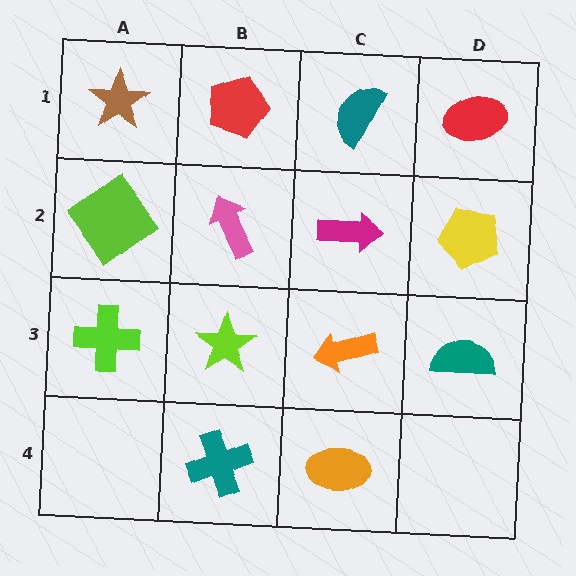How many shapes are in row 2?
4 shapes.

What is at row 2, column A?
A lime diamond.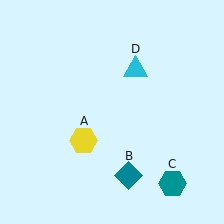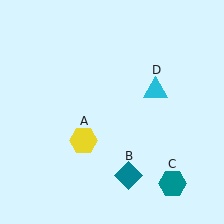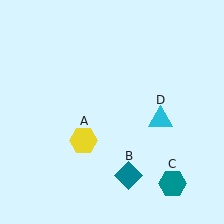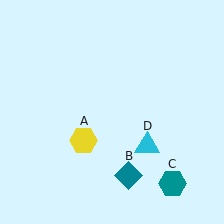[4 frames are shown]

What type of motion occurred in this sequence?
The cyan triangle (object D) rotated clockwise around the center of the scene.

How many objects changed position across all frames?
1 object changed position: cyan triangle (object D).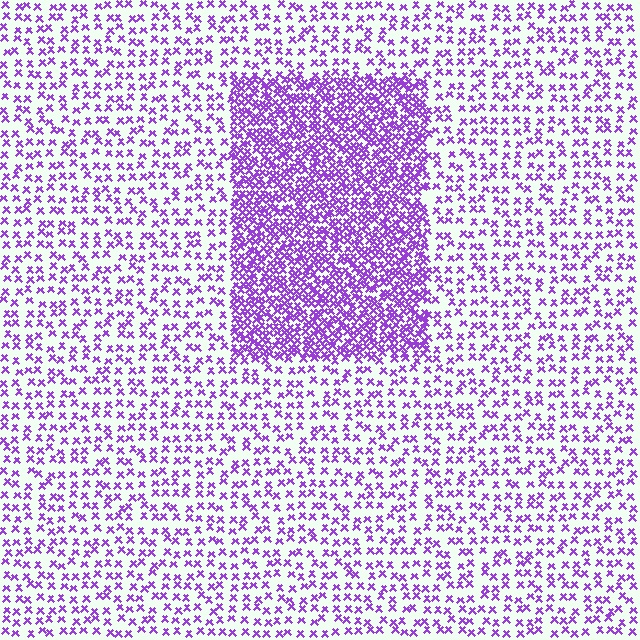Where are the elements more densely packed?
The elements are more densely packed inside the rectangle boundary.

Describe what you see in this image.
The image contains small purple elements arranged at two different densities. A rectangle-shaped region is visible where the elements are more densely packed than the surrounding area.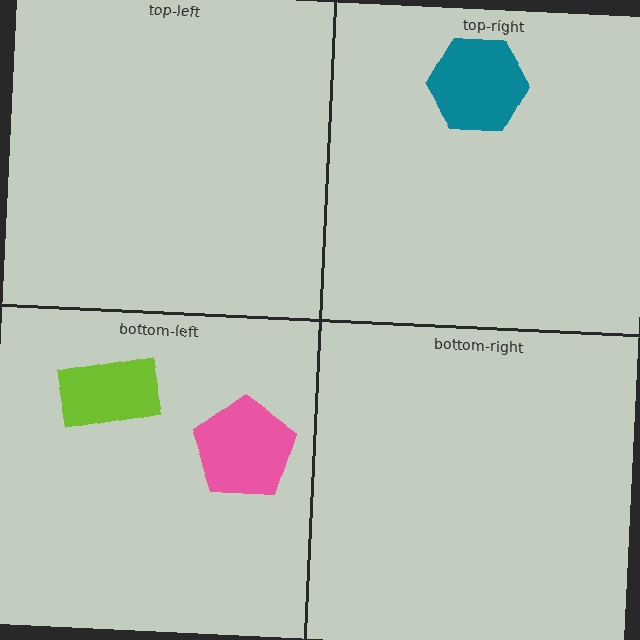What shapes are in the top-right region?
The teal hexagon.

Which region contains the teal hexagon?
The top-right region.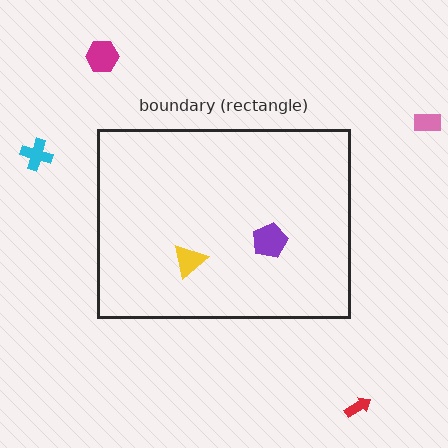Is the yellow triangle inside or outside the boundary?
Inside.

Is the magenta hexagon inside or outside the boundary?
Outside.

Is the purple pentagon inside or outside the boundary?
Inside.